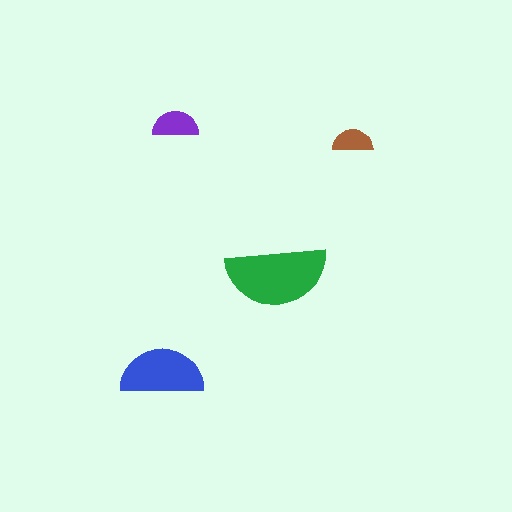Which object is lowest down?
The blue semicircle is bottommost.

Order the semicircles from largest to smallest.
the green one, the blue one, the purple one, the brown one.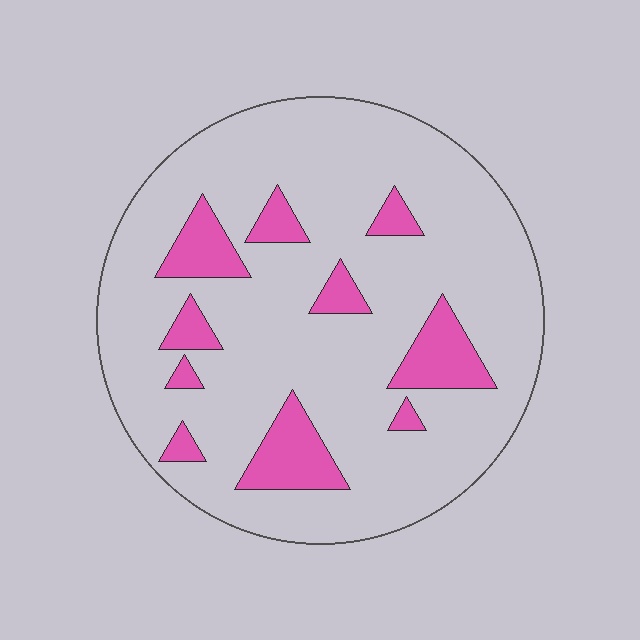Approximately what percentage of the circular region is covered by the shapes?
Approximately 15%.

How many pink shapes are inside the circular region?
10.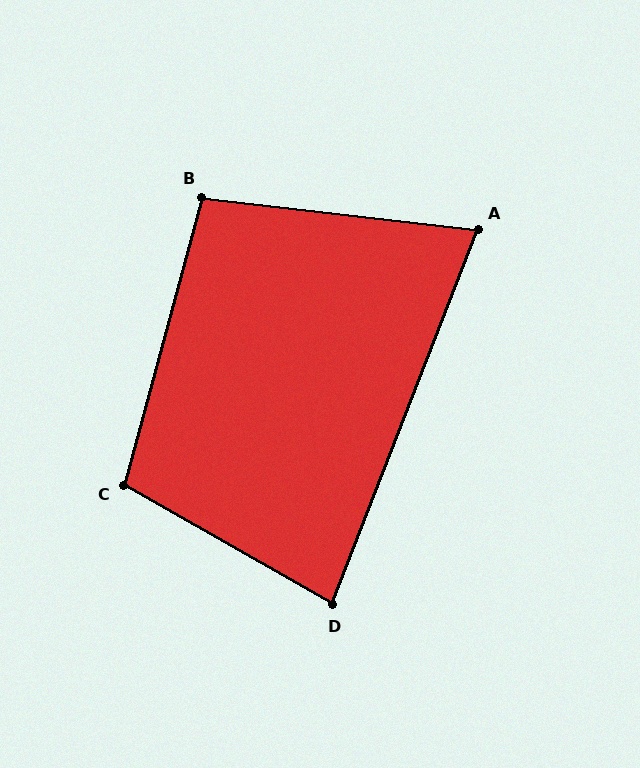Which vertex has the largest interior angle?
C, at approximately 105 degrees.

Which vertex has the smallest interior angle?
A, at approximately 75 degrees.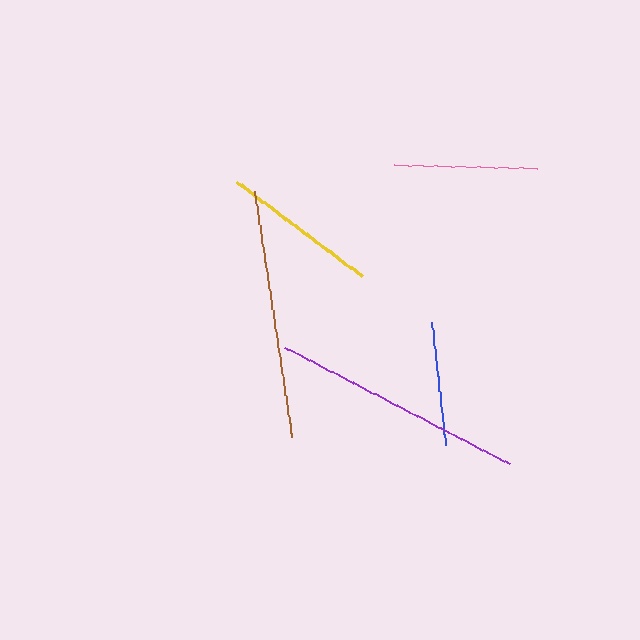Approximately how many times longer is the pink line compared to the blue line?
The pink line is approximately 1.2 times the length of the blue line.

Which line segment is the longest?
The purple line is the longest at approximately 253 pixels.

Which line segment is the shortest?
The blue line is the shortest at approximately 124 pixels.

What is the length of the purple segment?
The purple segment is approximately 253 pixels long.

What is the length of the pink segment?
The pink segment is approximately 143 pixels long.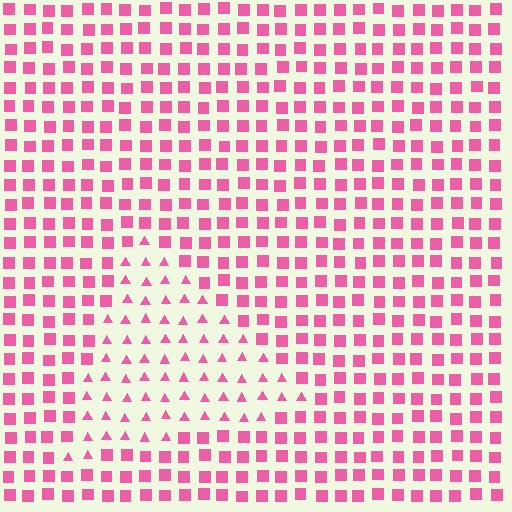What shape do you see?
I see a triangle.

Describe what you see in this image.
The image is filled with small pink elements arranged in a uniform grid. A triangle-shaped region contains triangles, while the surrounding area contains squares. The boundary is defined purely by the change in element shape.